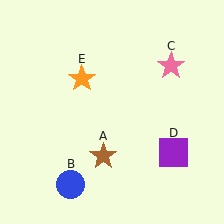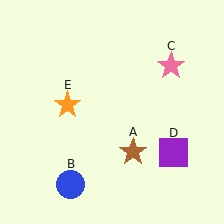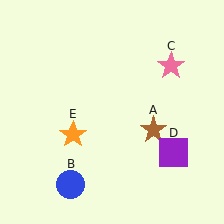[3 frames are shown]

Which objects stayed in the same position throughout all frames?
Blue circle (object B) and pink star (object C) and purple square (object D) remained stationary.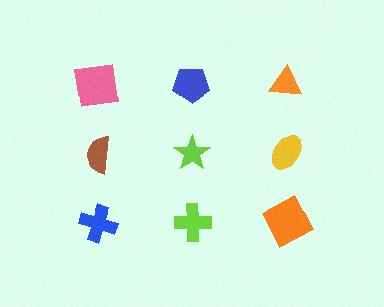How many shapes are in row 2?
3 shapes.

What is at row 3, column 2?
A lime cross.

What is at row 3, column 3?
An orange square.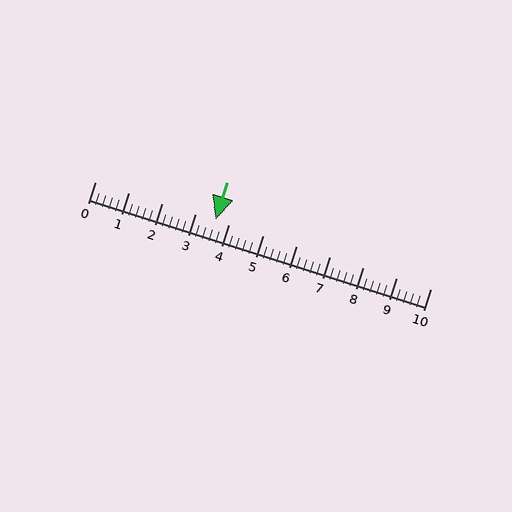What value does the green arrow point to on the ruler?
The green arrow points to approximately 3.6.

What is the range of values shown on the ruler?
The ruler shows values from 0 to 10.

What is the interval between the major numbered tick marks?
The major tick marks are spaced 1 units apart.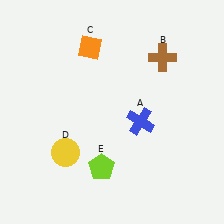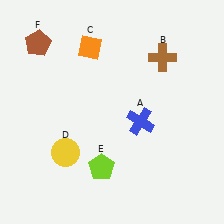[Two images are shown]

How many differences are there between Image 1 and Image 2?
There is 1 difference between the two images.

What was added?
A brown pentagon (F) was added in Image 2.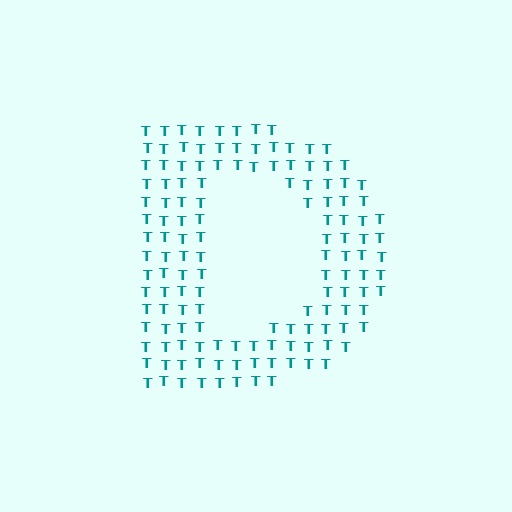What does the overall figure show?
The overall figure shows the letter D.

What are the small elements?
The small elements are letter T's.